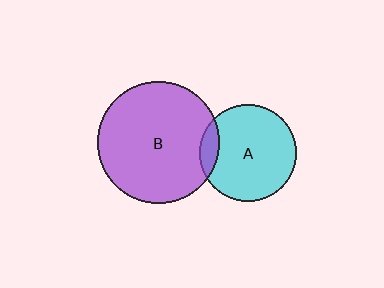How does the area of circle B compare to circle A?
Approximately 1.6 times.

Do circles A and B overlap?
Yes.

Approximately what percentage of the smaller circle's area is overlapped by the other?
Approximately 10%.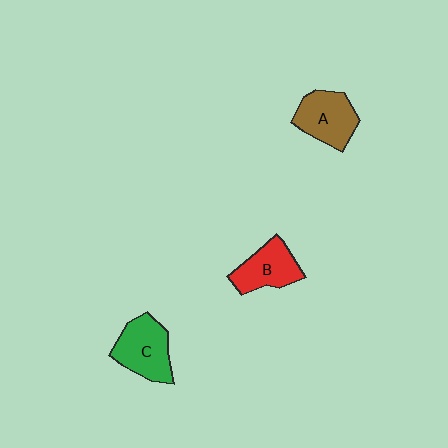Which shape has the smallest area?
Shape B (red).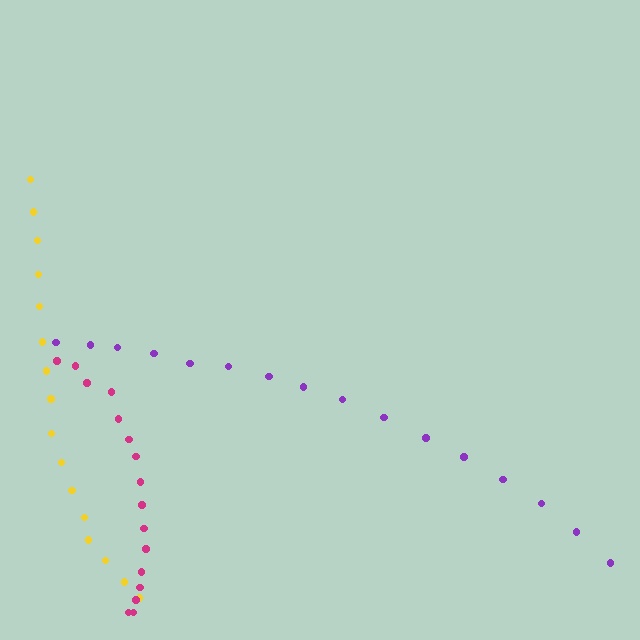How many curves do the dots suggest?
There are 3 distinct paths.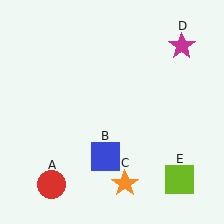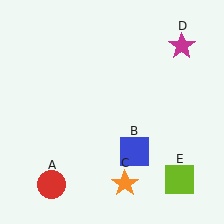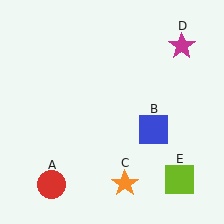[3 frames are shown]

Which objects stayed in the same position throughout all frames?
Red circle (object A) and orange star (object C) and magenta star (object D) and lime square (object E) remained stationary.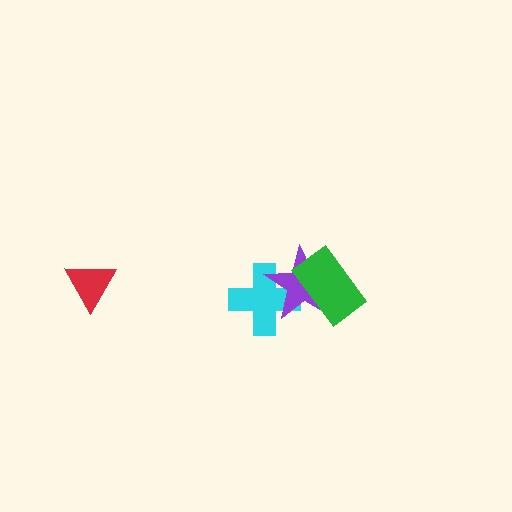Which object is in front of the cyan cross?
The purple star is in front of the cyan cross.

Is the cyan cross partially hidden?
Yes, it is partially covered by another shape.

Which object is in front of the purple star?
The green rectangle is in front of the purple star.